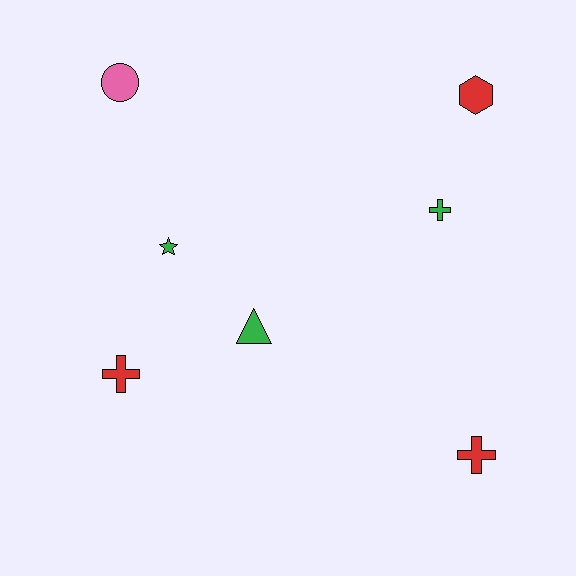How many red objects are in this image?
There are 3 red objects.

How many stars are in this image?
There is 1 star.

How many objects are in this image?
There are 7 objects.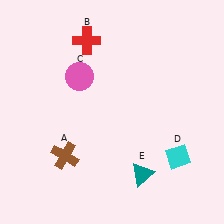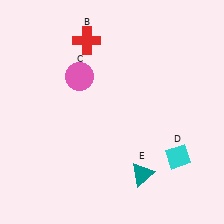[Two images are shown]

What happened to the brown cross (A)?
The brown cross (A) was removed in Image 2. It was in the bottom-left area of Image 1.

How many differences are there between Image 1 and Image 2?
There is 1 difference between the two images.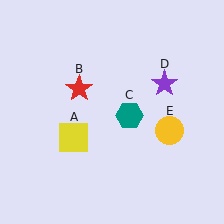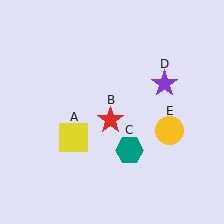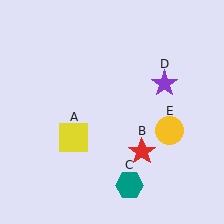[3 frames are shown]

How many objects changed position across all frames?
2 objects changed position: red star (object B), teal hexagon (object C).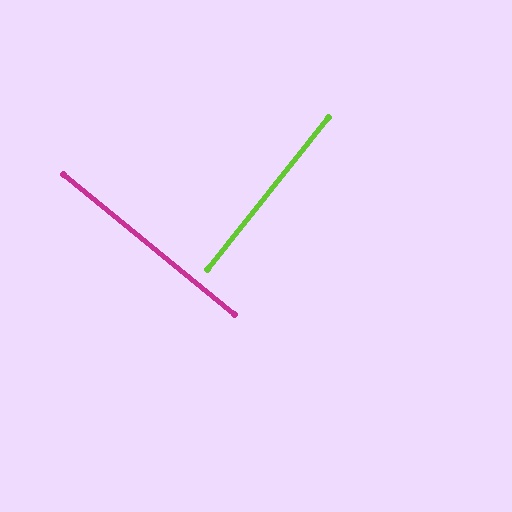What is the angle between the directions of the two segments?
Approximately 89 degrees.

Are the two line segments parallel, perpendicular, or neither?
Perpendicular — they meet at approximately 89°.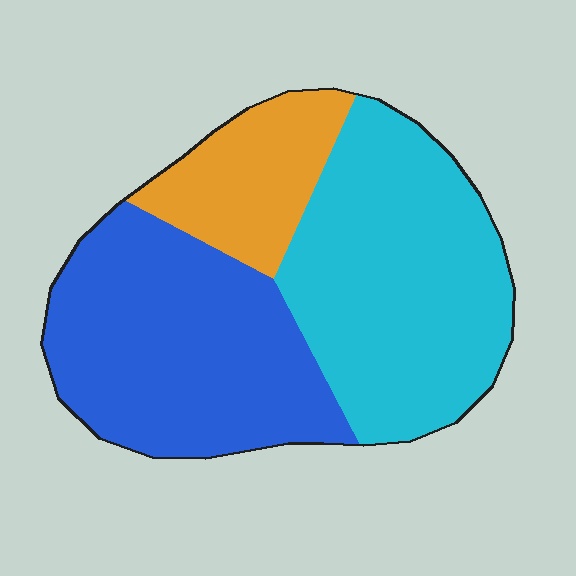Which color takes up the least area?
Orange, at roughly 15%.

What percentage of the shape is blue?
Blue takes up about two fifths (2/5) of the shape.